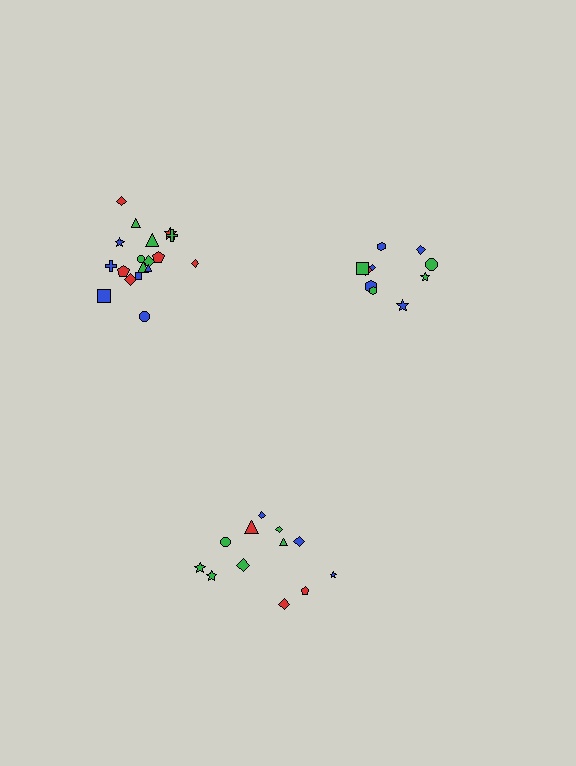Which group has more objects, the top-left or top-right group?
The top-left group.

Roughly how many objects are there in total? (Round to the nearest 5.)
Roughly 40 objects in total.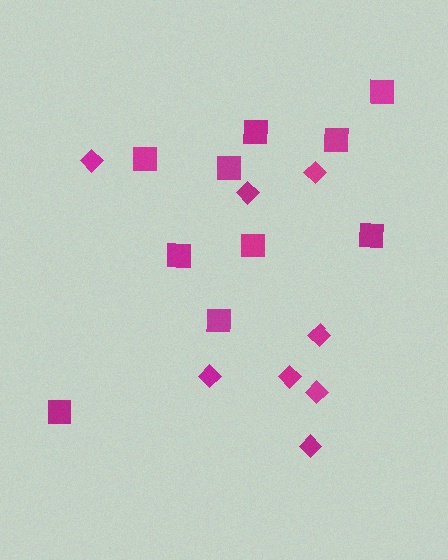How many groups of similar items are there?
There are 2 groups: one group of diamonds (8) and one group of squares (10).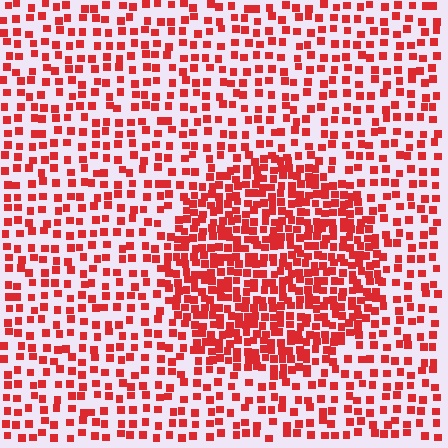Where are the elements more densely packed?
The elements are more densely packed inside the circle boundary.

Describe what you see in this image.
The image contains small red elements arranged at two different densities. A circle-shaped region is visible where the elements are more densely packed than the surrounding area.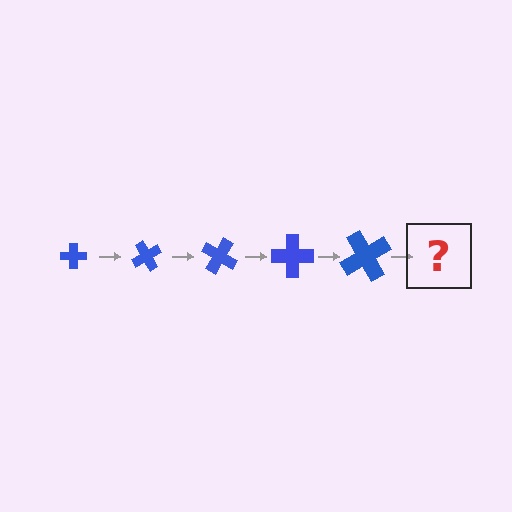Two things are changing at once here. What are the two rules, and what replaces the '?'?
The two rules are that the cross grows larger each step and it rotates 60 degrees each step. The '?' should be a cross, larger than the previous one and rotated 300 degrees from the start.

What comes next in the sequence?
The next element should be a cross, larger than the previous one and rotated 300 degrees from the start.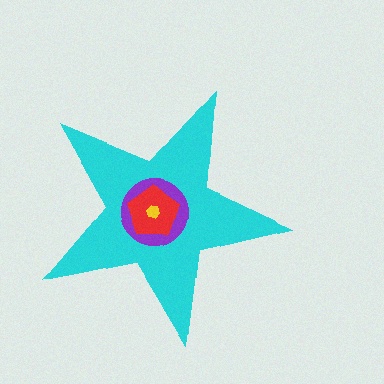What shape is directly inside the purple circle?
The red pentagon.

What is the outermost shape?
The cyan star.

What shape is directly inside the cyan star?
The purple circle.